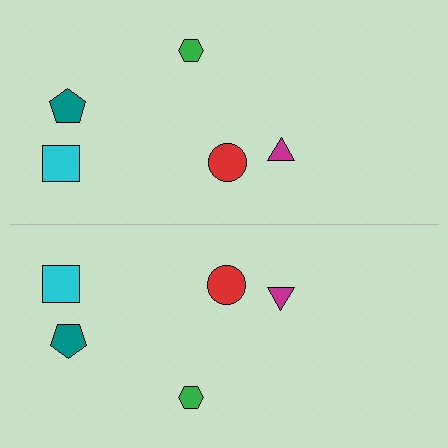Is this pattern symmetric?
Yes, this pattern has bilateral (reflection) symmetry.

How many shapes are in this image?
There are 10 shapes in this image.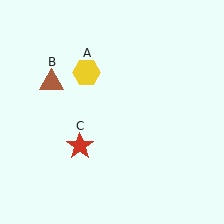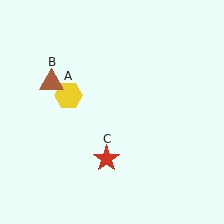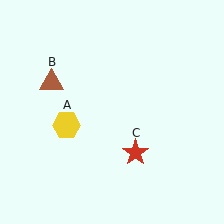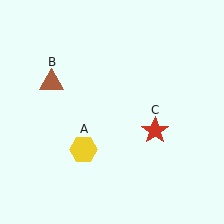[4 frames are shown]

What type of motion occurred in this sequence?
The yellow hexagon (object A), red star (object C) rotated counterclockwise around the center of the scene.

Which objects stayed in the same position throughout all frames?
Brown triangle (object B) remained stationary.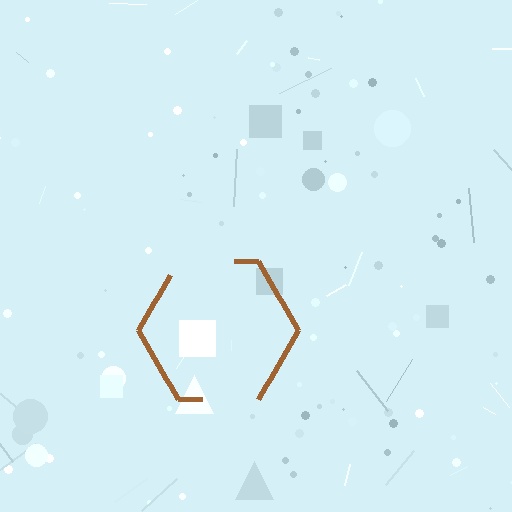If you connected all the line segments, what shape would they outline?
They would outline a hexagon.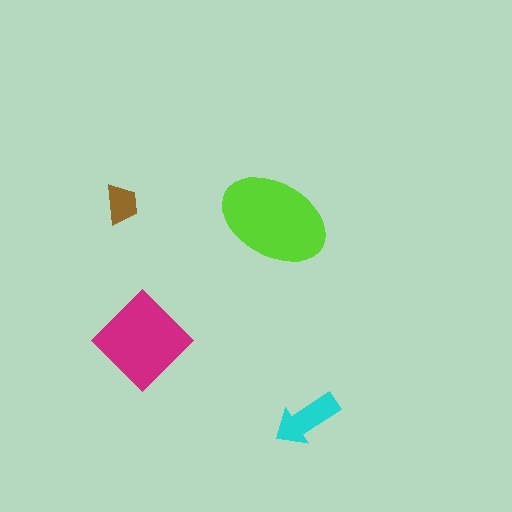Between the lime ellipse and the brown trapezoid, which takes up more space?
The lime ellipse.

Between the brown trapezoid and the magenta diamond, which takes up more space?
The magenta diamond.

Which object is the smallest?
The brown trapezoid.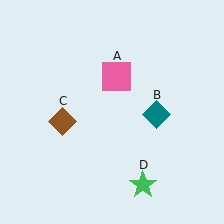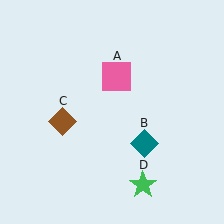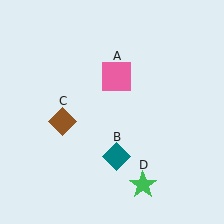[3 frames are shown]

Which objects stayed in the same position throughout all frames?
Pink square (object A) and brown diamond (object C) and green star (object D) remained stationary.